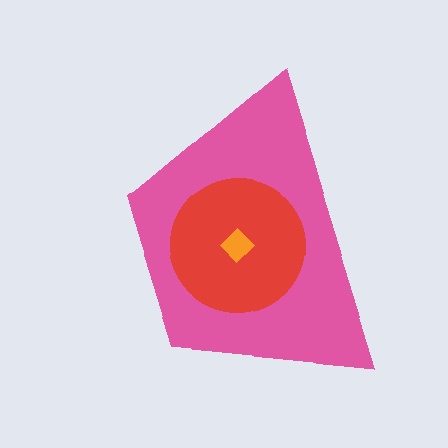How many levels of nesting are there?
3.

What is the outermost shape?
The pink trapezoid.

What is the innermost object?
The orange diamond.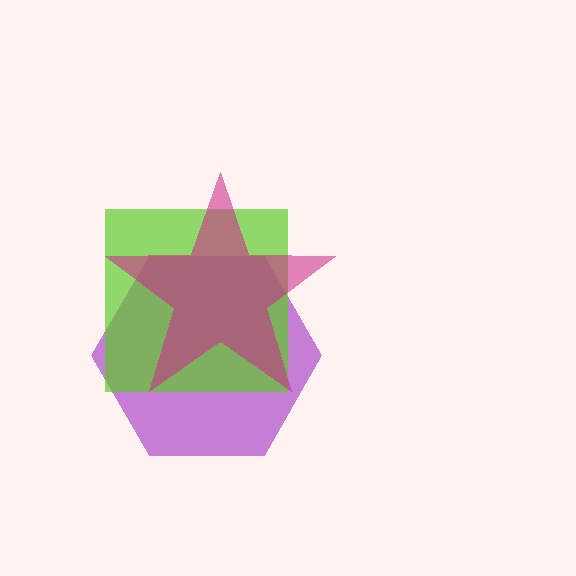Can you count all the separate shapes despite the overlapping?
Yes, there are 3 separate shapes.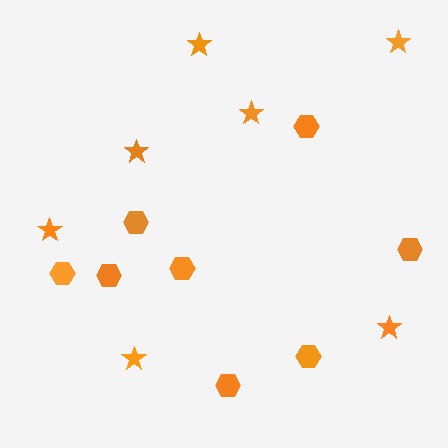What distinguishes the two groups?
There are 2 groups: one group of stars (7) and one group of hexagons (8).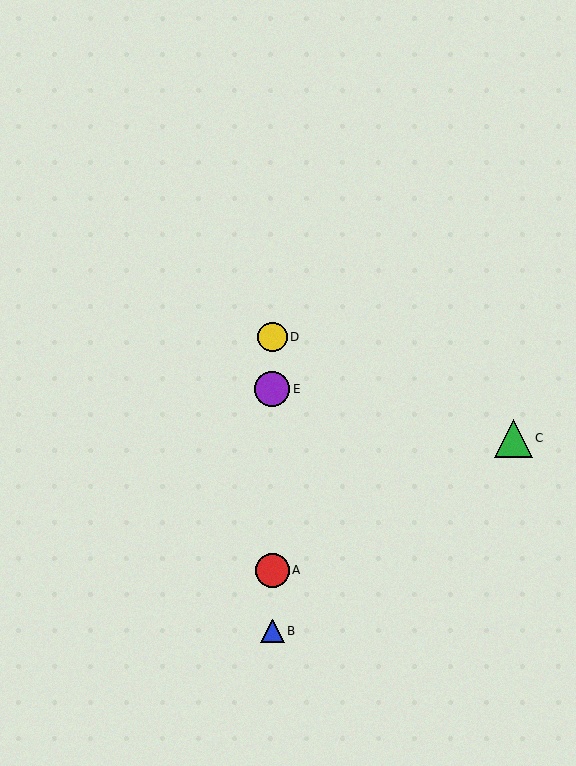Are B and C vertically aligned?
No, B is at x≈272 and C is at x≈513.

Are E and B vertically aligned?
Yes, both are at x≈272.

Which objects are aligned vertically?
Objects A, B, D, E are aligned vertically.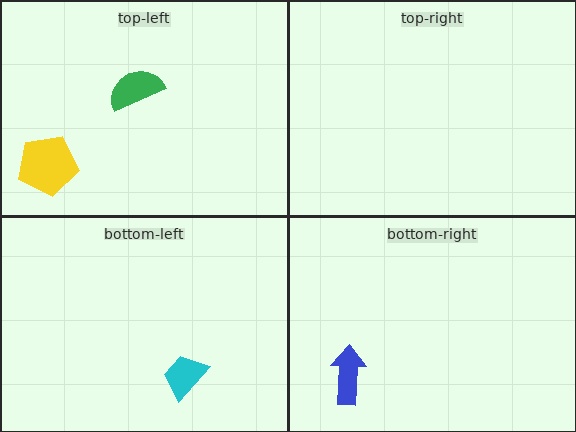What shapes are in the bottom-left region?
The cyan trapezoid.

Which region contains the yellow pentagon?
The top-left region.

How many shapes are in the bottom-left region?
1.